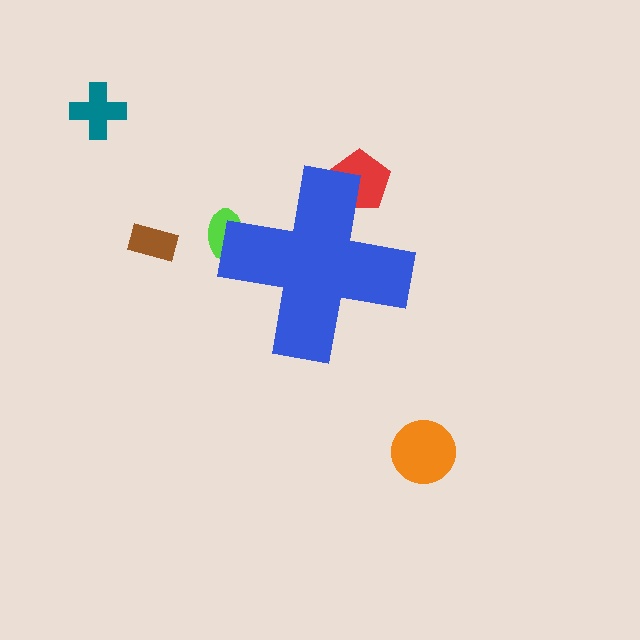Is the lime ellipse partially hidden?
Yes, the lime ellipse is partially hidden behind the blue cross.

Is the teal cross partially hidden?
No, the teal cross is fully visible.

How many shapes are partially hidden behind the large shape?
2 shapes are partially hidden.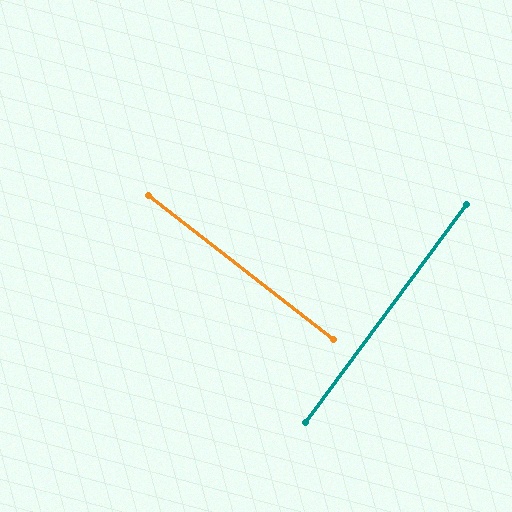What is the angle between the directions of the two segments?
Approximately 88 degrees.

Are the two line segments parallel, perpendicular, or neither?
Perpendicular — they meet at approximately 88°.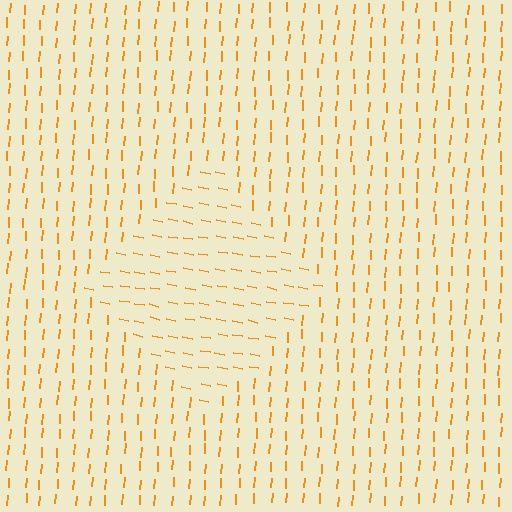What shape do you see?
I see a diamond.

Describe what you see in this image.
The image is filled with small orange line segments. A diamond region in the image has lines oriented differently from the surrounding lines, creating a visible texture boundary.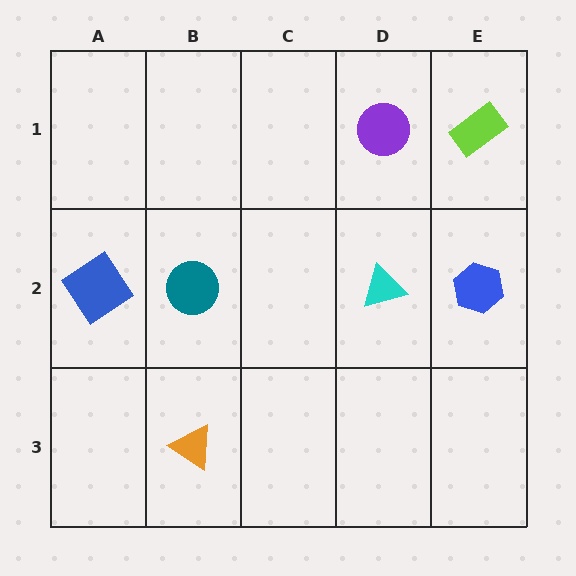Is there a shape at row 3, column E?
No, that cell is empty.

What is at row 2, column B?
A teal circle.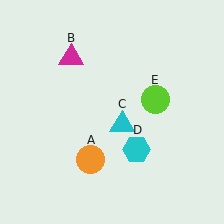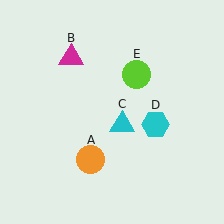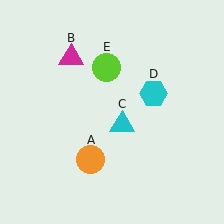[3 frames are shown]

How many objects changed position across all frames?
2 objects changed position: cyan hexagon (object D), lime circle (object E).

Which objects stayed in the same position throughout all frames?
Orange circle (object A) and magenta triangle (object B) and cyan triangle (object C) remained stationary.